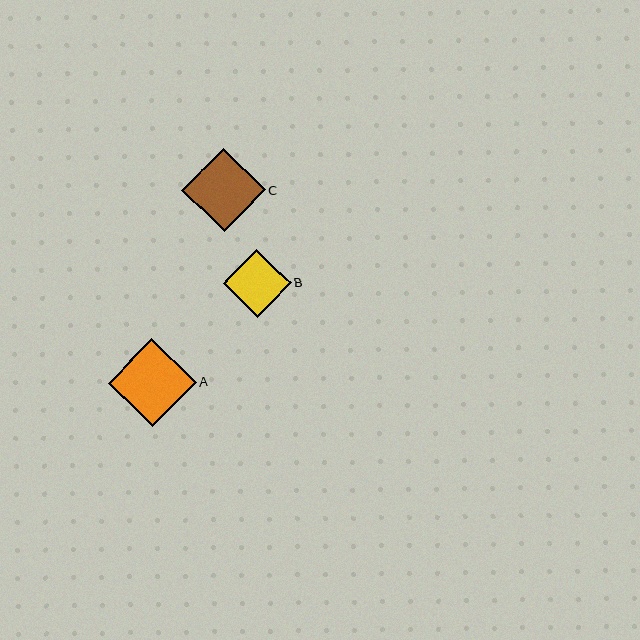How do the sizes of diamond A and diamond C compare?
Diamond A and diamond C are approximately the same size.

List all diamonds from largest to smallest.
From largest to smallest: A, C, B.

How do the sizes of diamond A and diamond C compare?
Diamond A and diamond C are approximately the same size.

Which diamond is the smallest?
Diamond B is the smallest with a size of approximately 68 pixels.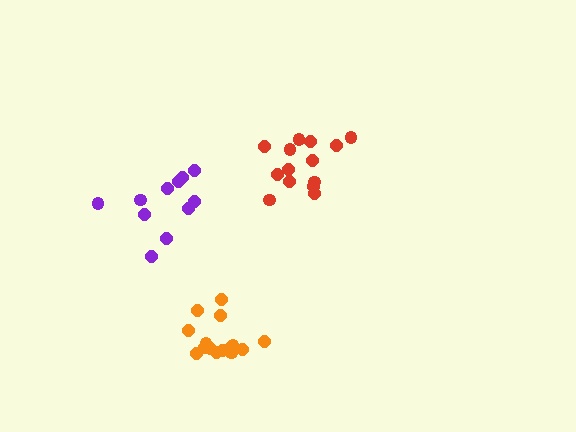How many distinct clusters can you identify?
There are 3 distinct clusters.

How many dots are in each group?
Group 1: 11 dots, Group 2: 14 dots, Group 3: 15 dots (40 total).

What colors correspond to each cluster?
The clusters are colored: purple, red, orange.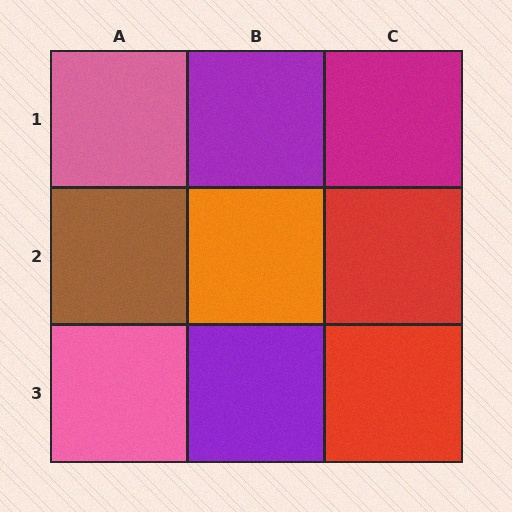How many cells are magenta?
1 cell is magenta.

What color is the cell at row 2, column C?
Red.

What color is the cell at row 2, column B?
Orange.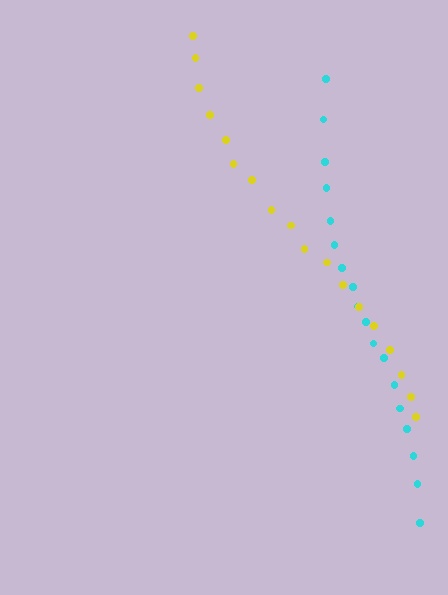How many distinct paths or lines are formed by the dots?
There are 2 distinct paths.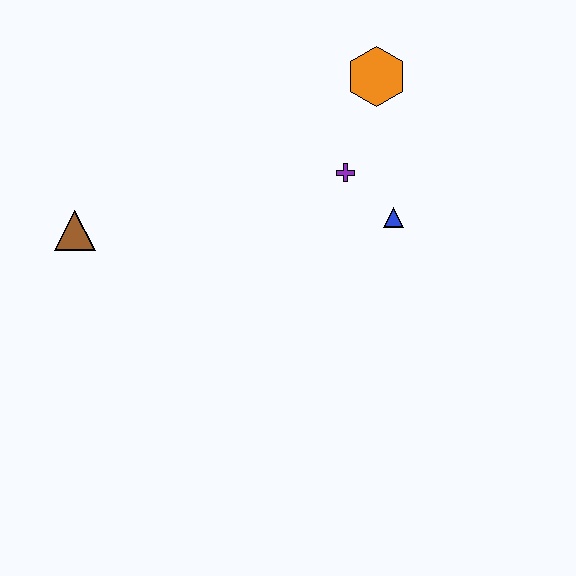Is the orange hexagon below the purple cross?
No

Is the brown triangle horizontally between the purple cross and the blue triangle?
No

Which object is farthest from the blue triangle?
The brown triangle is farthest from the blue triangle.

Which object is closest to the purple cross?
The blue triangle is closest to the purple cross.